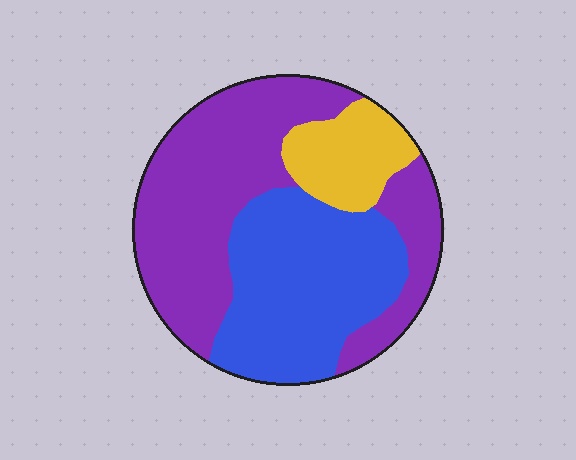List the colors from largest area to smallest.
From largest to smallest: purple, blue, yellow.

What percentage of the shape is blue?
Blue takes up about three eighths (3/8) of the shape.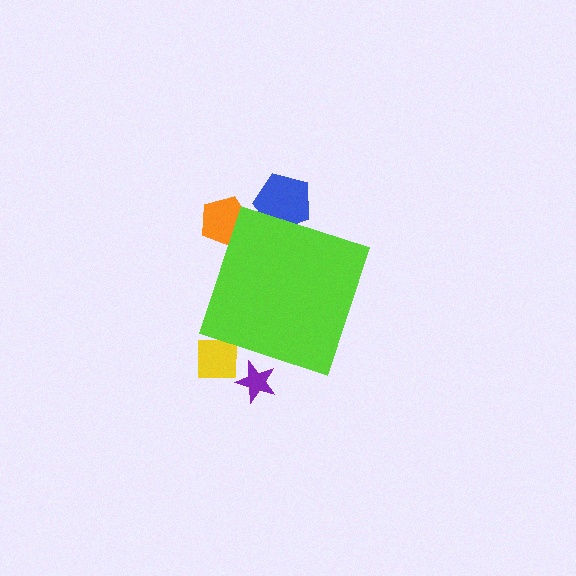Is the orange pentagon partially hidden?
Yes, the orange pentagon is partially hidden behind the lime diamond.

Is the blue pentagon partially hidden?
Yes, the blue pentagon is partially hidden behind the lime diamond.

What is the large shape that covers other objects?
A lime diamond.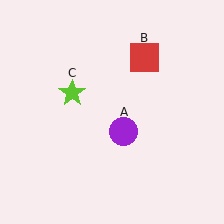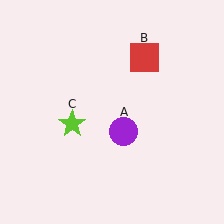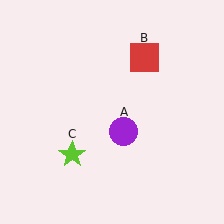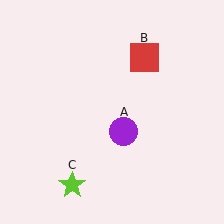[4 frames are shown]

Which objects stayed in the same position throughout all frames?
Purple circle (object A) and red square (object B) remained stationary.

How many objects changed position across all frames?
1 object changed position: lime star (object C).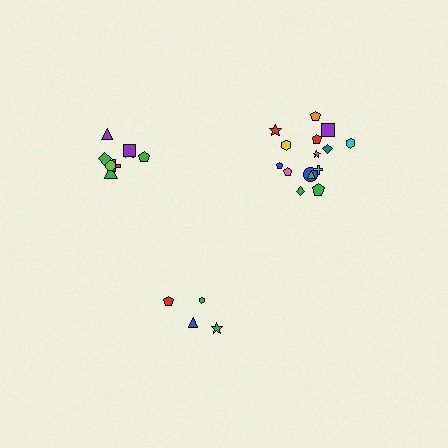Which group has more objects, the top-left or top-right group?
The top-right group.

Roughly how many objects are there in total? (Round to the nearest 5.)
Roughly 25 objects in total.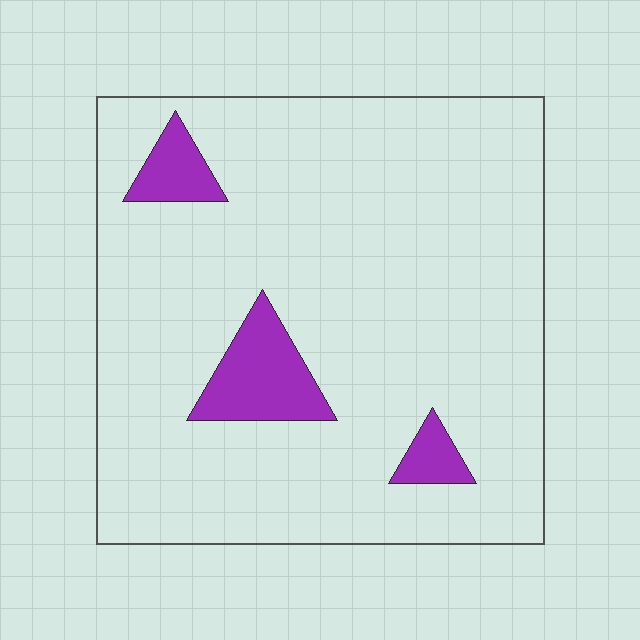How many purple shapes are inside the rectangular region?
3.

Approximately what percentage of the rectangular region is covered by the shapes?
Approximately 10%.